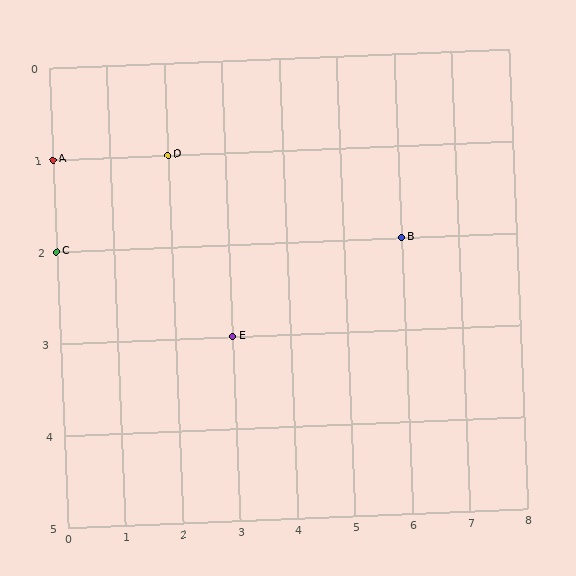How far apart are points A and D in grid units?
Points A and D are 2 columns apart.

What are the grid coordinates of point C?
Point C is at grid coordinates (0, 2).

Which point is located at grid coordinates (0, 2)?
Point C is at (0, 2).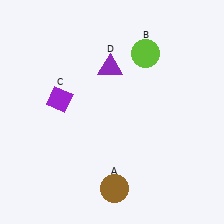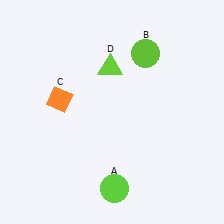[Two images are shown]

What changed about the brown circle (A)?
In Image 1, A is brown. In Image 2, it changed to lime.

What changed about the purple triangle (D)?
In Image 1, D is purple. In Image 2, it changed to lime.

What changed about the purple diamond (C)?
In Image 1, C is purple. In Image 2, it changed to orange.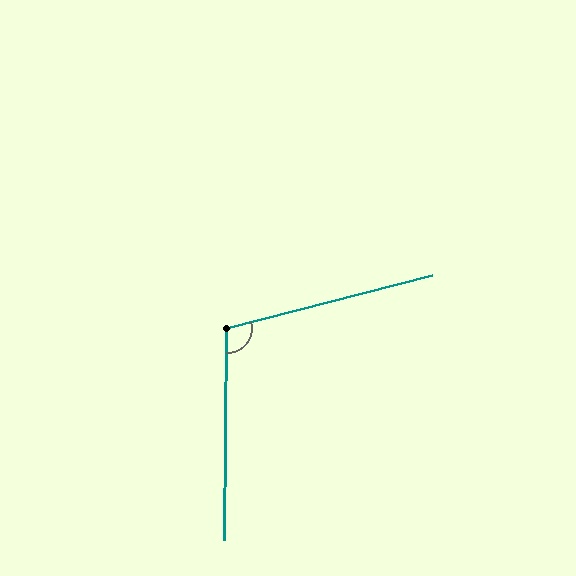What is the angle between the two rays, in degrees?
Approximately 105 degrees.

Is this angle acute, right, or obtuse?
It is obtuse.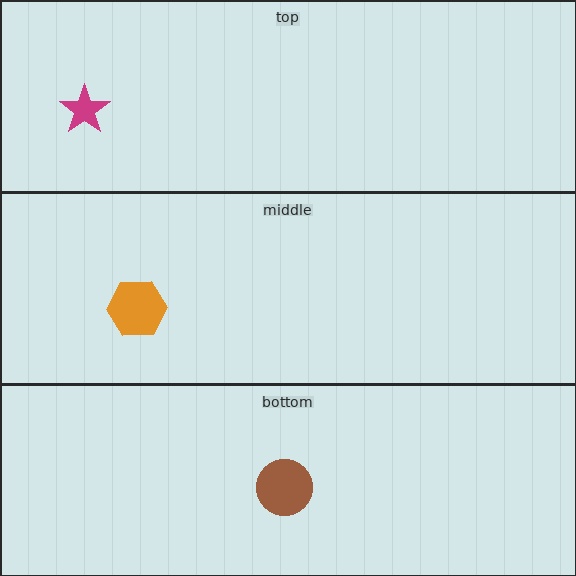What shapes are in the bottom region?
The brown circle.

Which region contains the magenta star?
The top region.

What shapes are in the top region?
The magenta star.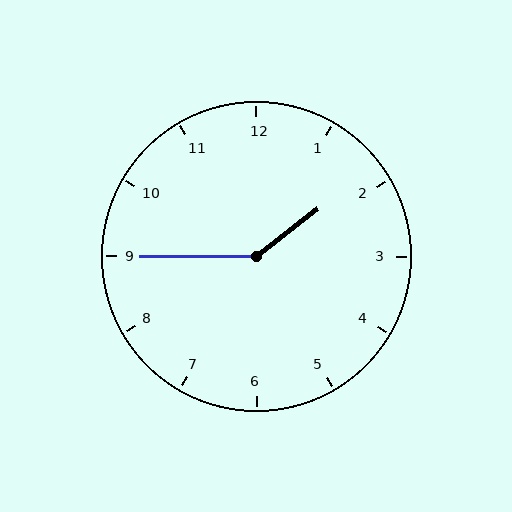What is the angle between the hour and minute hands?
Approximately 142 degrees.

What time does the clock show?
1:45.